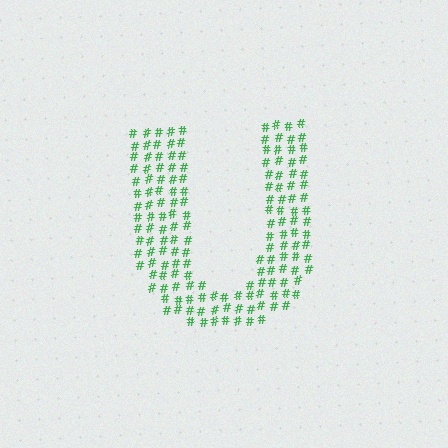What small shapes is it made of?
It is made of small hash symbols.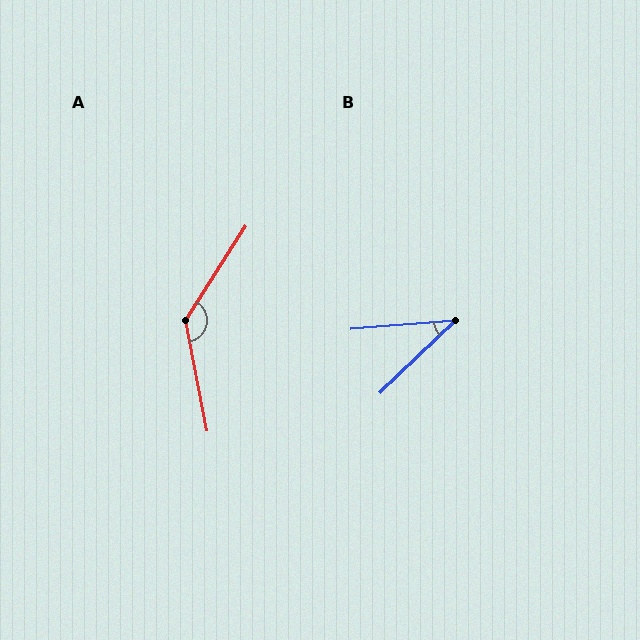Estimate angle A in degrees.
Approximately 137 degrees.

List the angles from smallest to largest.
B (39°), A (137°).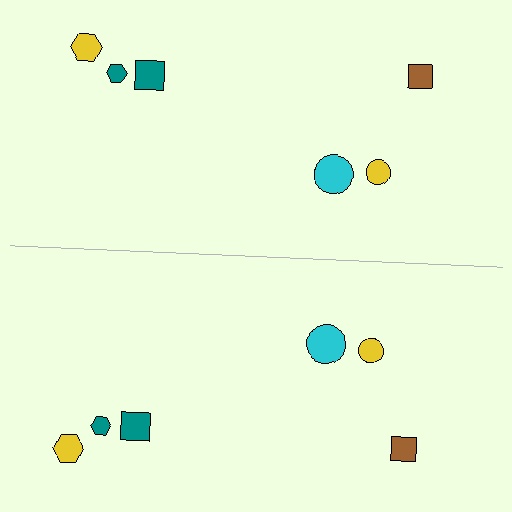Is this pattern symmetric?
Yes, this pattern has bilateral (reflection) symmetry.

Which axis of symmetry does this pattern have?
The pattern has a horizontal axis of symmetry running through the center of the image.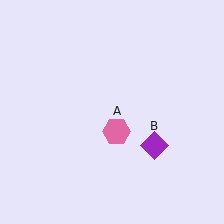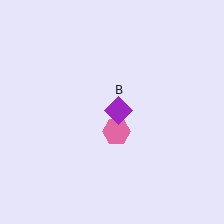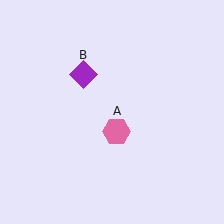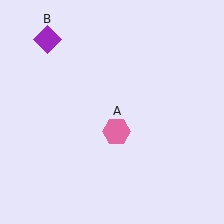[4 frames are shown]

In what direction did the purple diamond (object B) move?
The purple diamond (object B) moved up and to the left.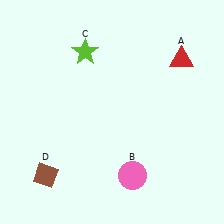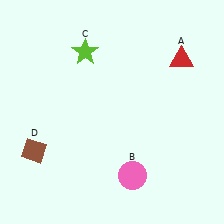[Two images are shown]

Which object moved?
The brown diamond (D) moved up.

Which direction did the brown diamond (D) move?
The brown diamond (D) moved up.